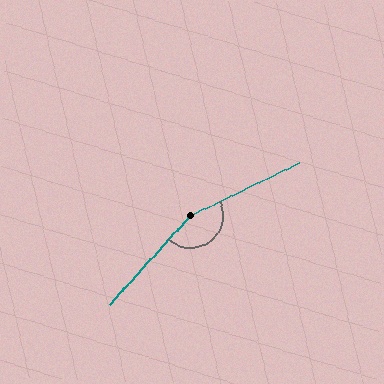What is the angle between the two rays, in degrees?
Approximately 158 degrees.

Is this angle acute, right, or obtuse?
It is obtuse.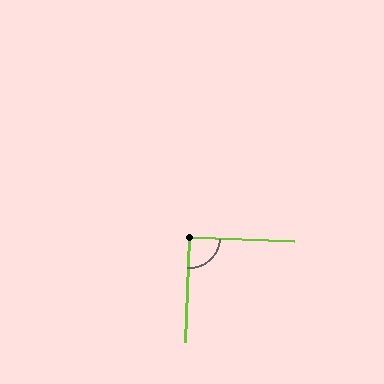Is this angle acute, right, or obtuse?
It is approximately a right angle.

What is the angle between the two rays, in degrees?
Approximately 90 degrees.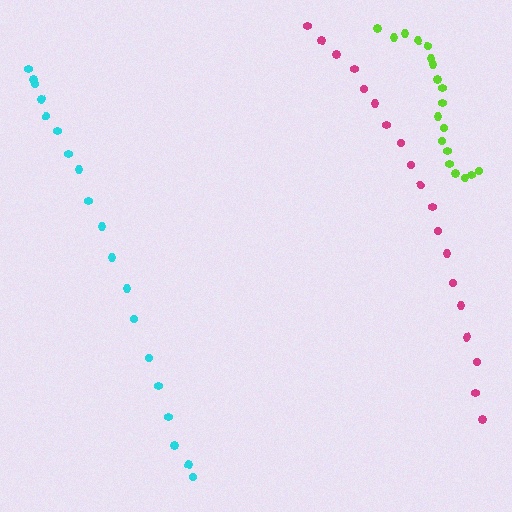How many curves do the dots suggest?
There are 3 distinct paths.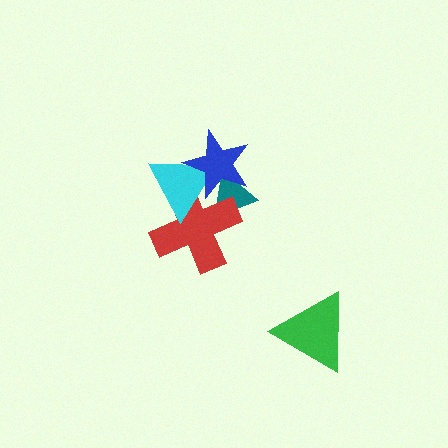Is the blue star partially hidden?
No, no other shape covers it.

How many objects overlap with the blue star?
3 objects overlap with the blue star.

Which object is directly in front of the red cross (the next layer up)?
The cyan triangle is directly in front of the red cross.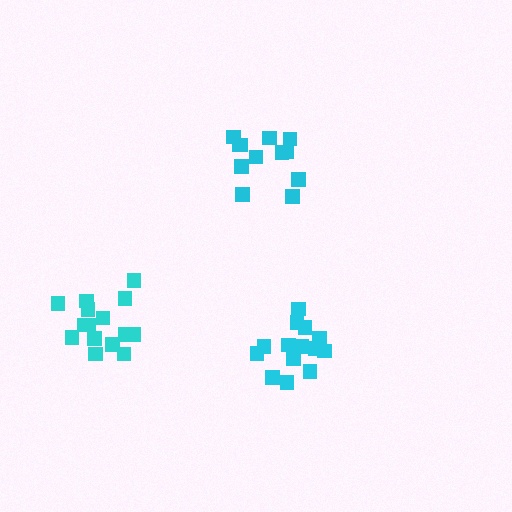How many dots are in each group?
Group 1: 15 dots, Group 2: 13 dots, Group 3: 14 dots (42 total).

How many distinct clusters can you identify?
There are 3 distinct clusters.